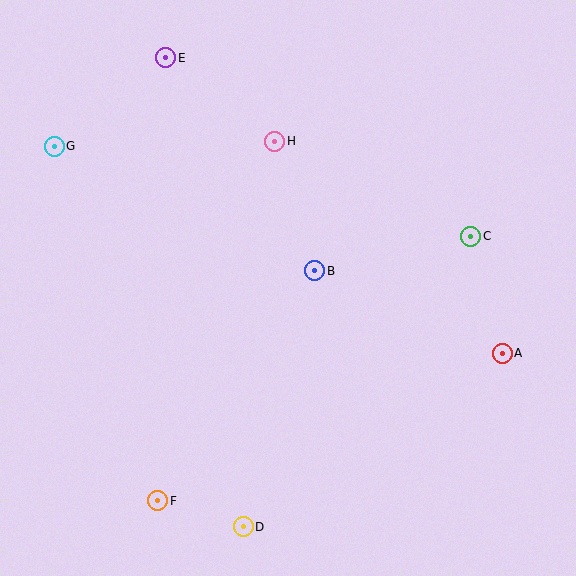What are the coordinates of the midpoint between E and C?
The midpoint between E and C is at (318, 147).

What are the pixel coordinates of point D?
Point D is at (243, 527).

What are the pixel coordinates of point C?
Point C is at (471, 236).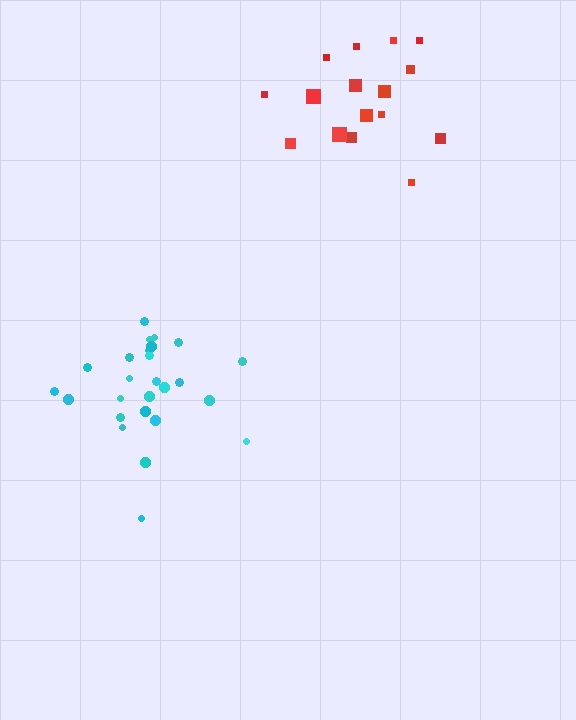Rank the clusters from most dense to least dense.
cyan, red.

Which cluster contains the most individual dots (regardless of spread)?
Cyan (26).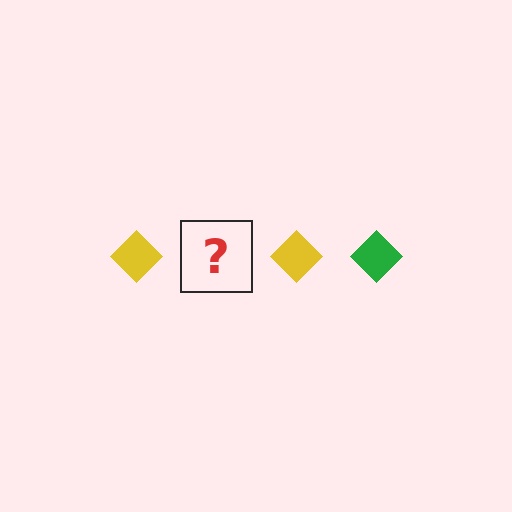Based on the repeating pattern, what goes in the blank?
The blank should be a green diamond.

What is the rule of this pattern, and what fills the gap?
The rule is that the pattern cycles through yellow, green diamonds. The gap should be filled with a green diamond.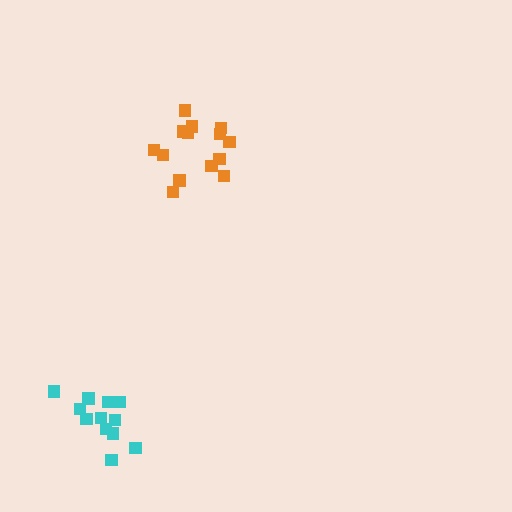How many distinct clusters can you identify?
There are 2 distinct clusters.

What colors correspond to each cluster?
The clusters are colored: orange, cyan.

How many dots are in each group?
Group 1: 14 dots, Group 2: 12 dots (26 total).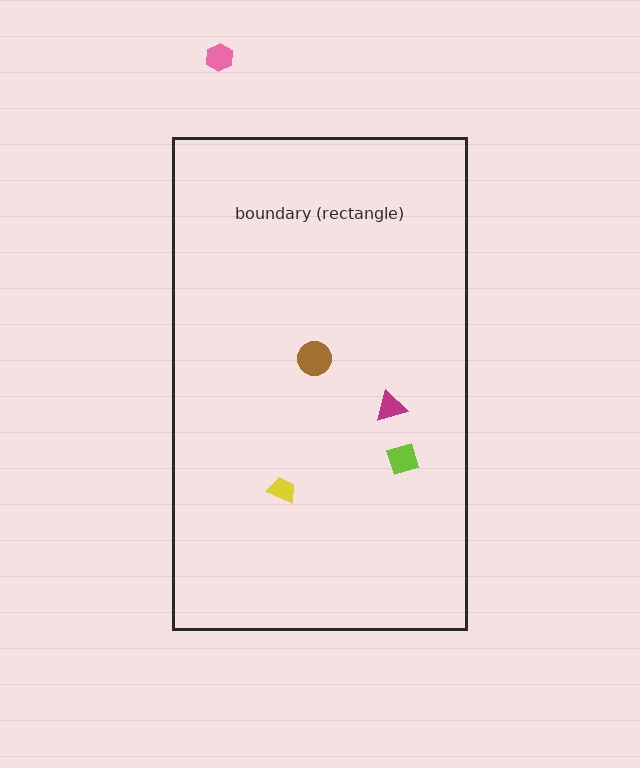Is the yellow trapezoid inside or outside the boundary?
Inside.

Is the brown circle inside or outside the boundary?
Inside.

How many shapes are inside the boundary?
4 inside, 1 outside.